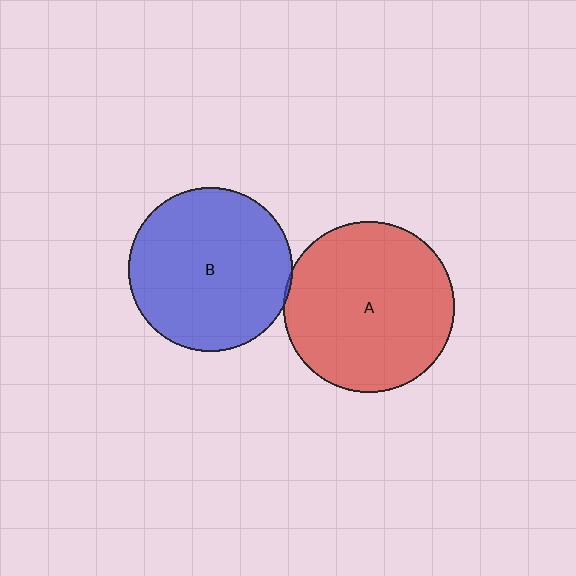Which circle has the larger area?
Circle A (red).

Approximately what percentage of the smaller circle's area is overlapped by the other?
Approximately 5%.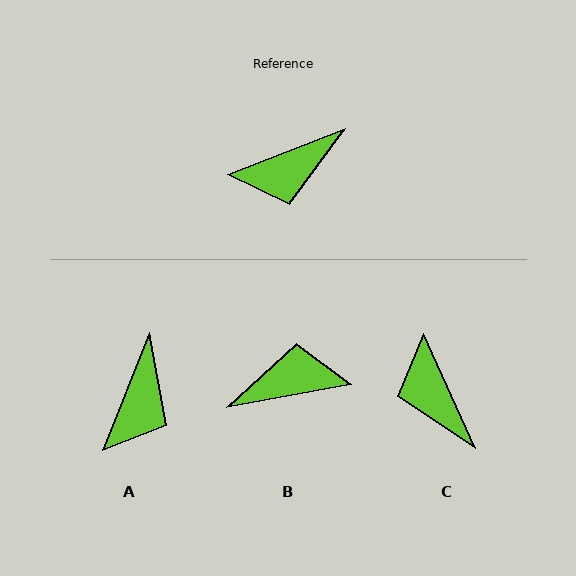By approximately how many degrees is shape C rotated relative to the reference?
Approximately 88 degrees clockwise.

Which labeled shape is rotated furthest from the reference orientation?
B, about 169 degrees away.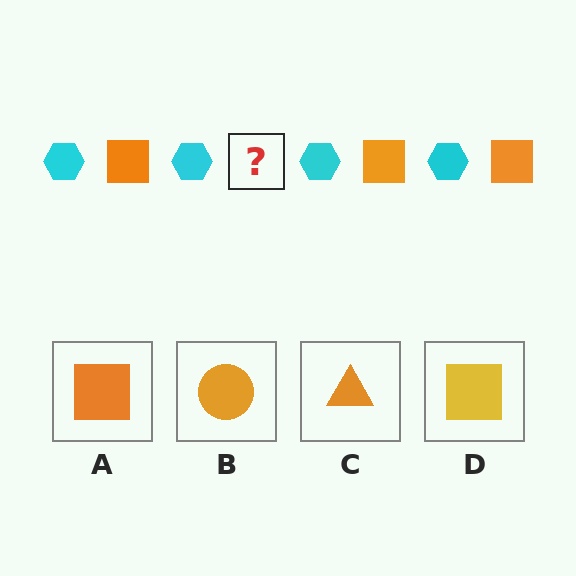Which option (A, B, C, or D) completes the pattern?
A.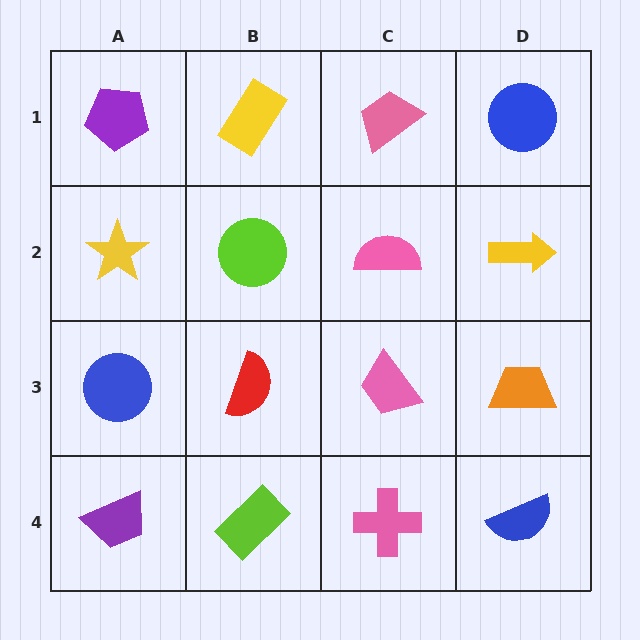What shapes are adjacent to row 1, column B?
A lime circle (row 2, column B), a purple pentagon (row 1, column A), a pink trapezoid (row 1, column C).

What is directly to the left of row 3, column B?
A blue circle.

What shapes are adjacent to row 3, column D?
A yellow arrow (row 2, column D), a blue semicircle (row 4, column D), a pink trapezoid (row 3, column C).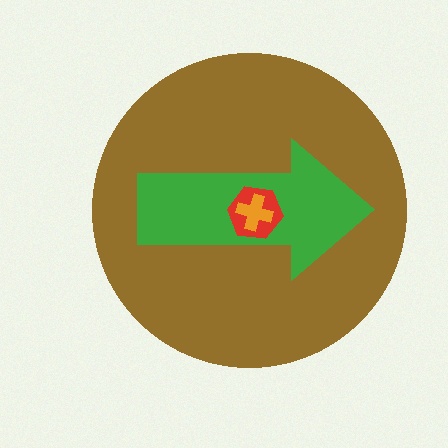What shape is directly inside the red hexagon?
The orange cross.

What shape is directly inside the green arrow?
The red hexagon.